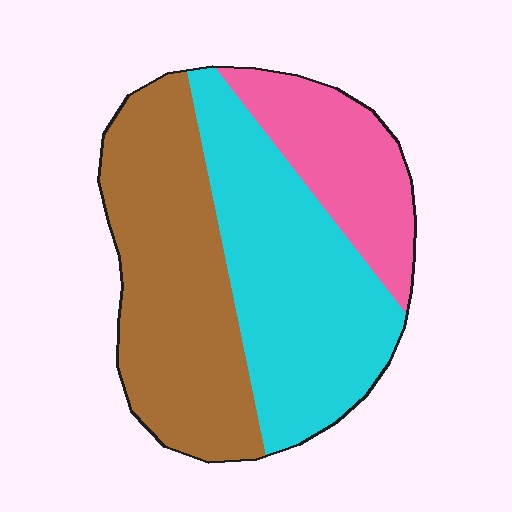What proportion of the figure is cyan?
Cyan covers 40% of the figure.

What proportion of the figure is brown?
Brown covers 40% of the figure.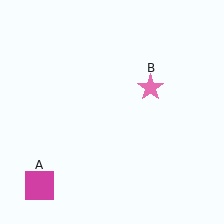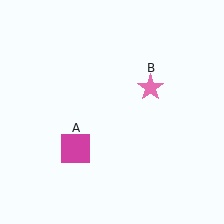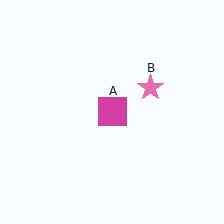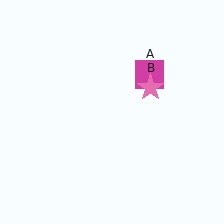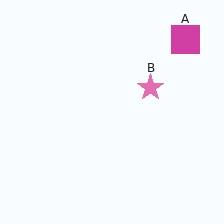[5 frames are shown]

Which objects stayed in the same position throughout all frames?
Pink star (object B) remained stationary.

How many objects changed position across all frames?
1 object changed position: magenta square (object A).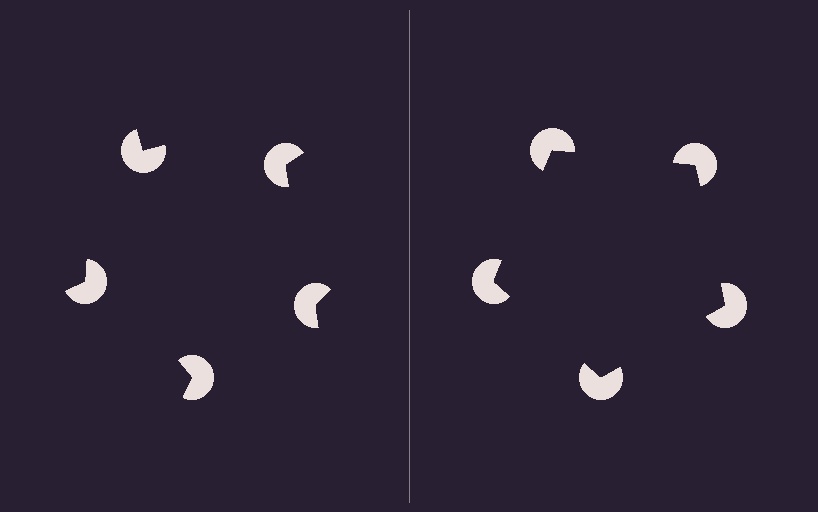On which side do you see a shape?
An illusory pentagon appears on the right side. On the left side the wedge cuts are rotated, so no coherent shape forms.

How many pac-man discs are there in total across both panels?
10 — 5 on each side.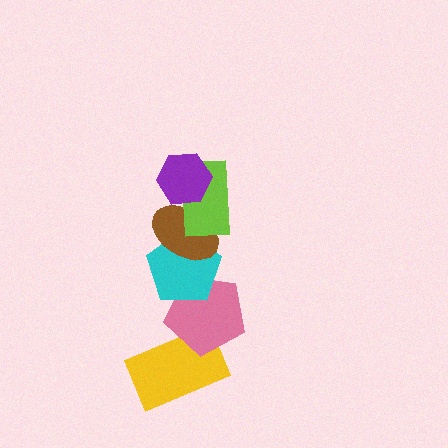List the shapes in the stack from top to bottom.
From top to bottom: the purple hexagon, the lime rectangle, the brown ellipse, the cyan pentagon, the pink pentagon, the yellow rectangle.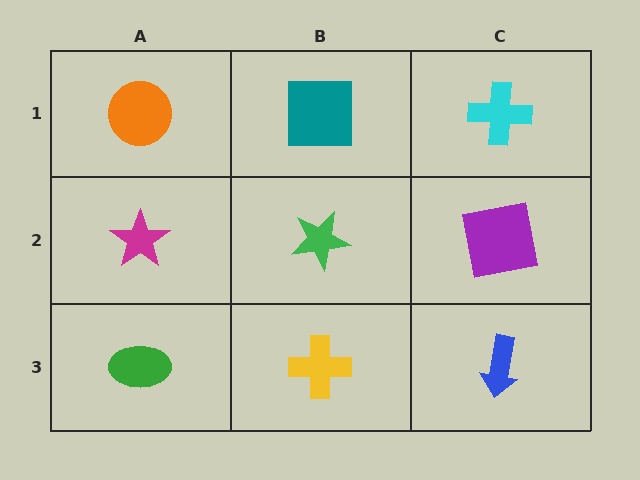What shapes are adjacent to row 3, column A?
A magenta star (row 2, column A), a yellow cross (row 3, column B).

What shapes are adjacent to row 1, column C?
A purple square (row 2, column C), a teal square (row 1, column B).